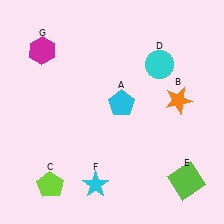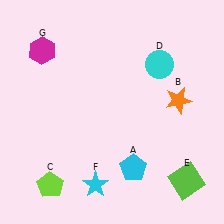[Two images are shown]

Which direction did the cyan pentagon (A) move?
The cyan pentagon (A) moved down.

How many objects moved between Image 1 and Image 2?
1 object moved between the two images.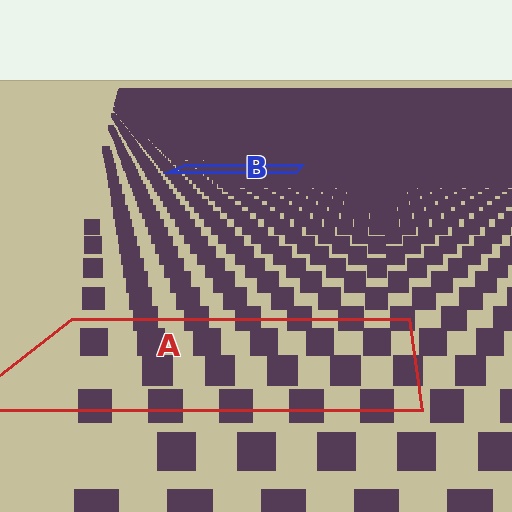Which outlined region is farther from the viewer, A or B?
Region B is farther from the viewer — the texture elements inside it appear smaller and more densely packed.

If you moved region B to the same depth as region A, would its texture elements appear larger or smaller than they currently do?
They would appear larger. At a closer depth, the same texture elements are projected at a bigger on-screen size.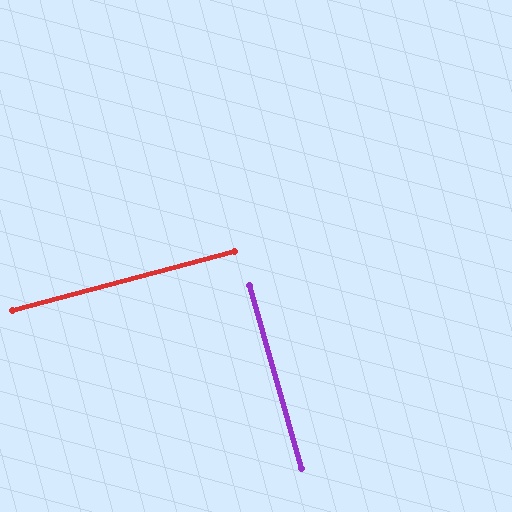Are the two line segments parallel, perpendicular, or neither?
Perpendicular — they meet at approximately 89°.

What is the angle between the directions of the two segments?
Approximately 89 degrees.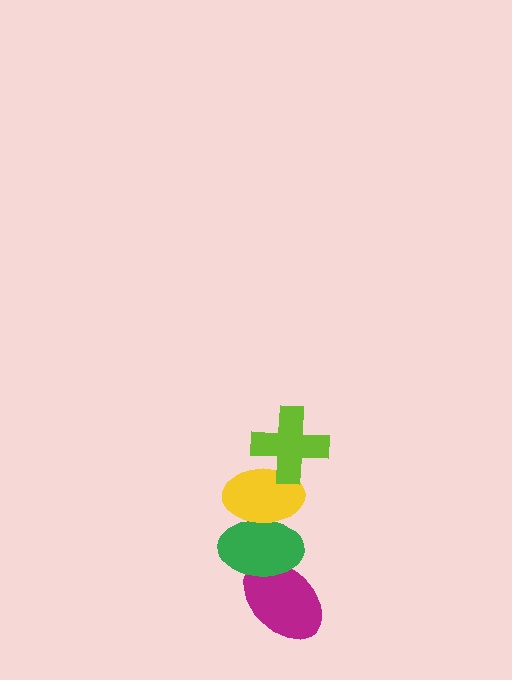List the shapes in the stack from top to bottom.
From top to bottom: the lime cross, the yellow ellipse, the green ellipse, the magenta ellipse.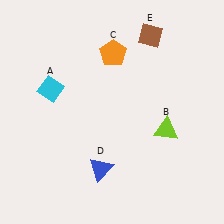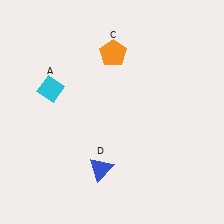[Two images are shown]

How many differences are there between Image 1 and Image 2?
There are 2 differences between the two images.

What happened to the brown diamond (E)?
The brown diamond (E) was removed in Image 2. It was in the top-right area of Image 1.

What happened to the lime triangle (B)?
The lime triangle (B) was removed in Image 2. It was in the bottom-right area of Image 1.